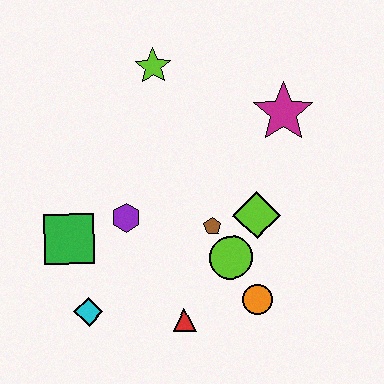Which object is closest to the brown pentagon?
The lime circle is closest to the brown pentagon.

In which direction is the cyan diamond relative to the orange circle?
The cyan diamond is to the left of the orange circle.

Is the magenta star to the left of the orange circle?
No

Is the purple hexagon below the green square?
No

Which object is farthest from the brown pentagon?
The lime star is farthest from the brown pentagon.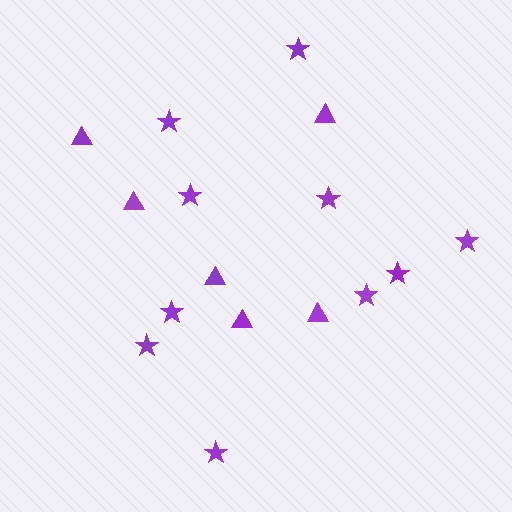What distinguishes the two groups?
There are 2 groups: one group of triangles (6) and one group of stars (10).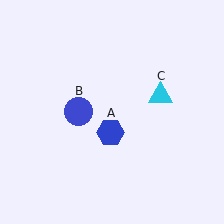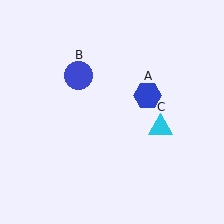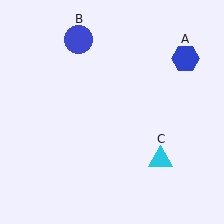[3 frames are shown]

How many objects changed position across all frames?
3 objects changed position: blue hexagon (object A), blue circle (object B), cyan triangle (object C).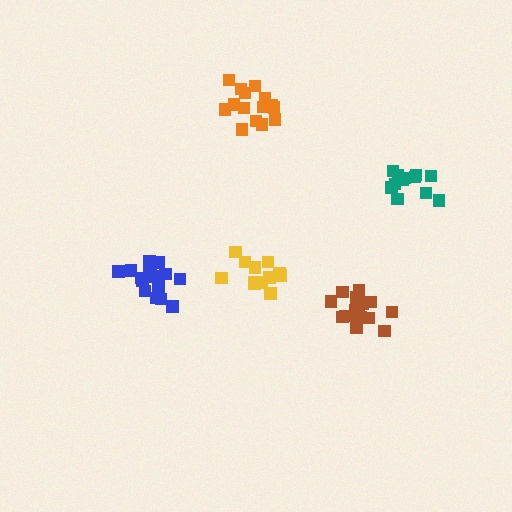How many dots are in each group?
Group 1: 15 dots, Group 2: 16 dots, Group 3: 12 dots, Group 4: 12 dots, Group 5: 16 dots (71 total).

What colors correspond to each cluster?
The clusters are colored: orange, brown, yellow, teal, blue.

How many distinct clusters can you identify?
There are 5 distinct clusters.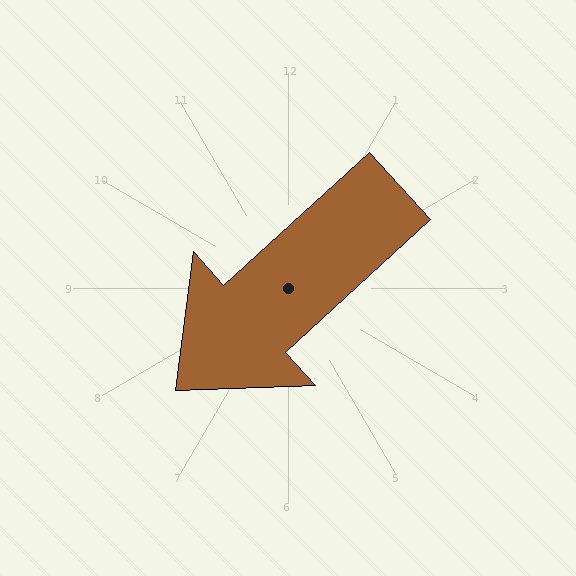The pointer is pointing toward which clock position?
Roughly 8 o'clock.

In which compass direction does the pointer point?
Southwest.